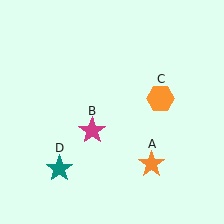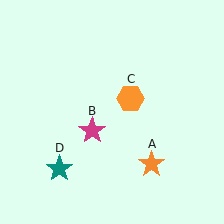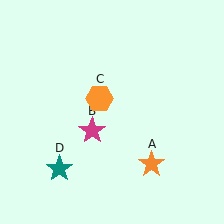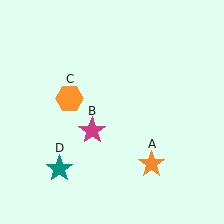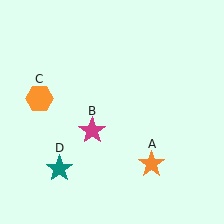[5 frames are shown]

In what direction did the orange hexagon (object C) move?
The orange hexagon (object C) moved left.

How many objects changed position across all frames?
1 object changed position: orange hexagon (object C).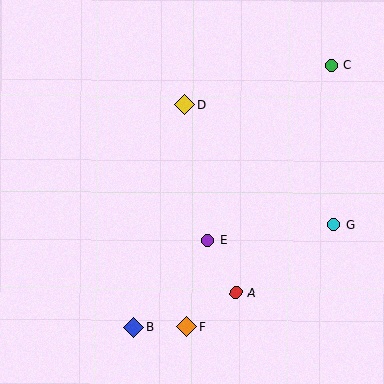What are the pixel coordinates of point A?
Point A is at (236, 293).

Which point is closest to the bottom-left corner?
Point B is closest to the bottom-left corner.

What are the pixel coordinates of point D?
Point D is at (185, 105).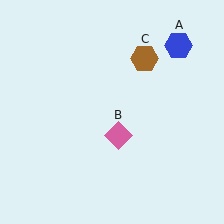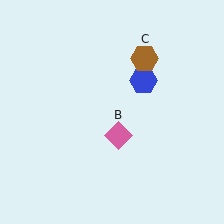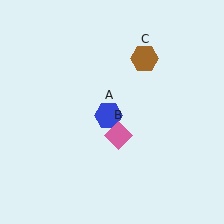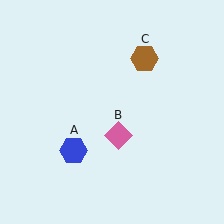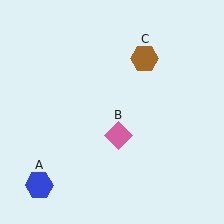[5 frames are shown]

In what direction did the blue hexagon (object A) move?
The blue hexagon (object A) moved down and to the left.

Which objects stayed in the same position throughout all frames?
Pink diamond (object B) and brown hexagon (object C) remained stationary.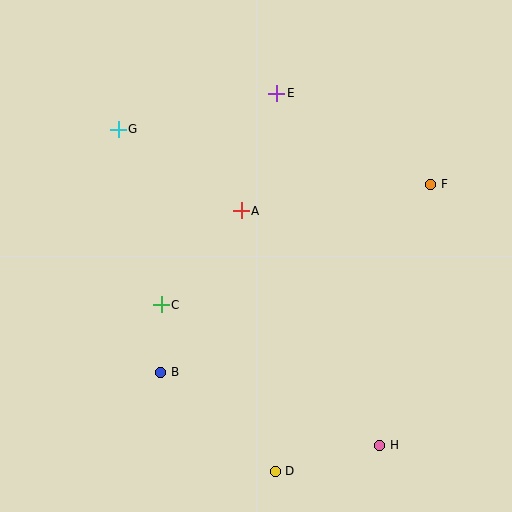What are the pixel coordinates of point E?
Point E is at (277, 93).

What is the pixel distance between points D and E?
The distance between D and E is 378 pixels.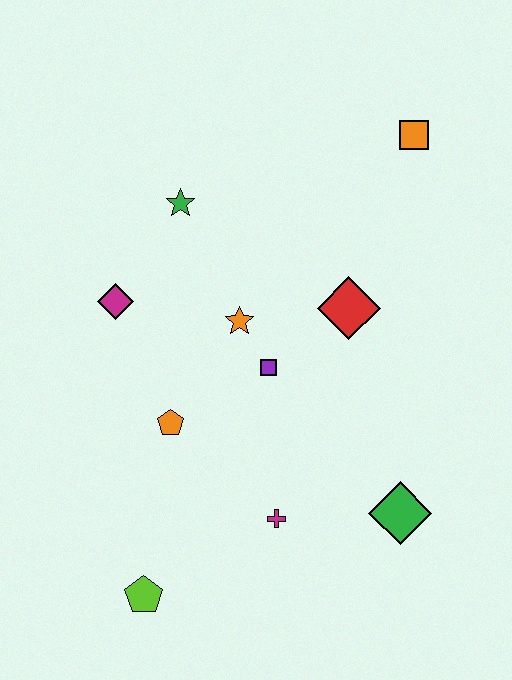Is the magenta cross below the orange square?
Yes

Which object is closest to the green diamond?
The magenta cross is closest to the green diamond.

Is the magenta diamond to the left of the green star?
Yes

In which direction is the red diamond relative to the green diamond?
The red diamond is above the green diamond.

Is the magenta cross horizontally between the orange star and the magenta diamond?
No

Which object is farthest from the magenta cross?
The orange square is farthest from the magenta cross.